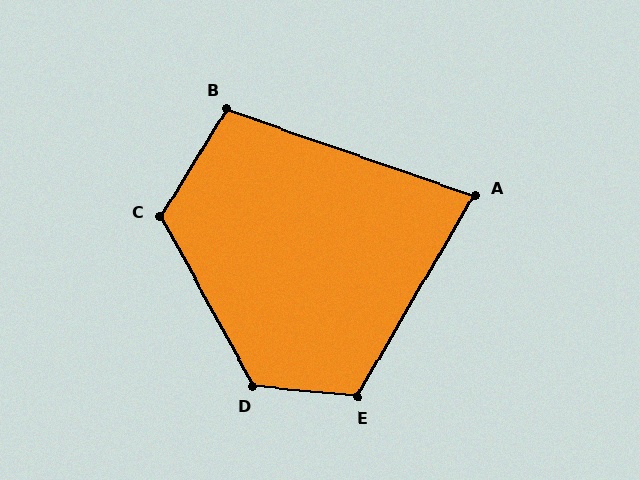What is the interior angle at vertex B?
Approximately 102 degrees (obtuse).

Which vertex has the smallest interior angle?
A, at approximately 79 degrees.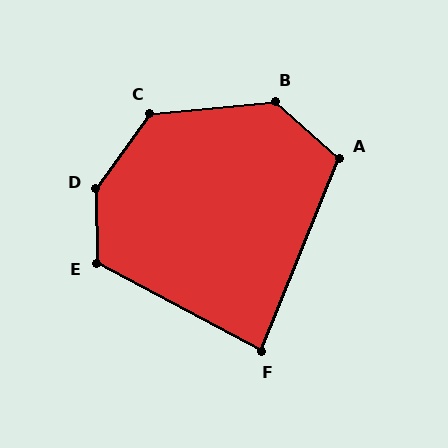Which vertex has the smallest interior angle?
F, at approximately 84 degrees.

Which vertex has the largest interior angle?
D, at approximately 143 degrees.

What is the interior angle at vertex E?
Approximately 119 degrees (obtuse).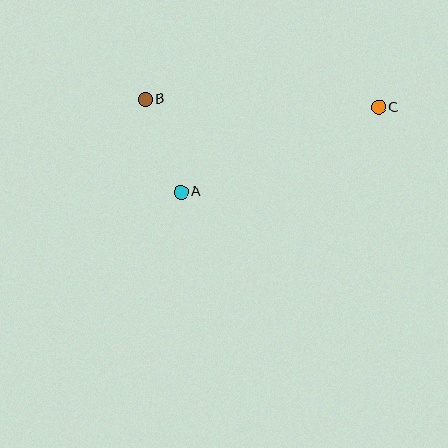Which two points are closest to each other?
Points A and B are closest to each other.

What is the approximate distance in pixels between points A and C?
The distance between A and C is approximately 215 pixels.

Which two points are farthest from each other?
Points B and C are farthest from each other.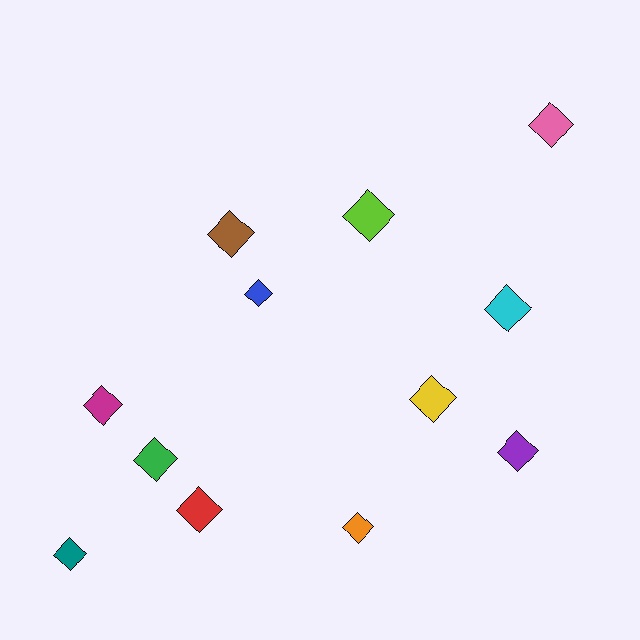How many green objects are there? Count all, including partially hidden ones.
There is 1 green object.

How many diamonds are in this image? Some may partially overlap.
There are 12 diamonds.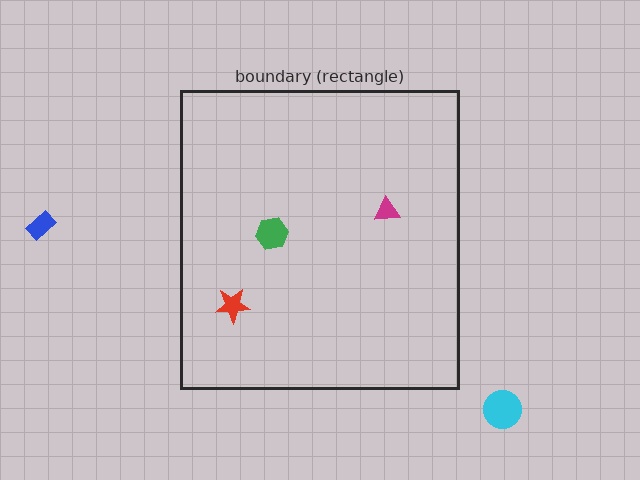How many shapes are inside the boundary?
3 inside, 2 outside.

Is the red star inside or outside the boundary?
Inside.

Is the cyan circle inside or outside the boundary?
Outside.